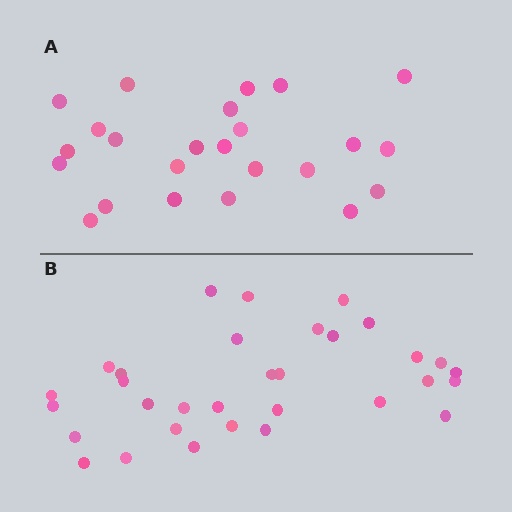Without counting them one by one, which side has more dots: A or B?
Region B (the bottom region) has more dots.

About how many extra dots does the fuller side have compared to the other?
Region B has roughly 8 or so more dots than region A.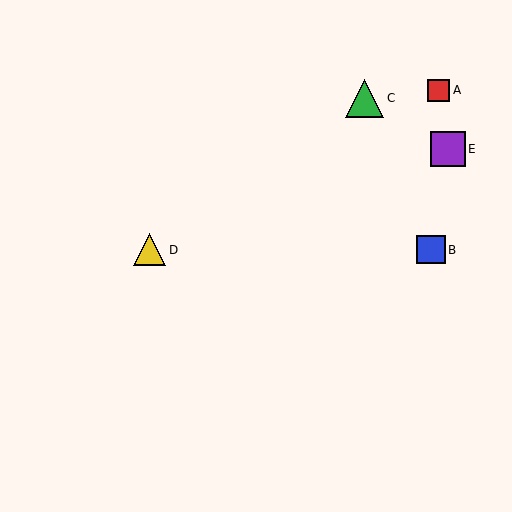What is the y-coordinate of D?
Object D is at y≈250.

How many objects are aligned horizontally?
2 objects (B, D) are aligned horizontally.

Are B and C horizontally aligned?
No, B is at y≈250 and C is at y≈98.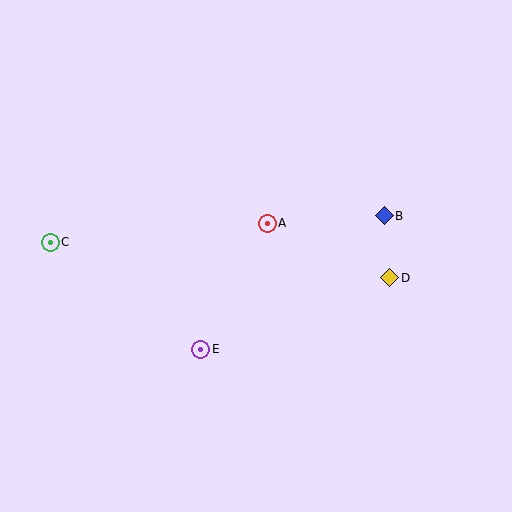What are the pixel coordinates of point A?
Point A is at (267, 223).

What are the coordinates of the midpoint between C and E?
The midpoint between C and E is at (126, 296).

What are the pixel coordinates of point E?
Point E is at (201, 349).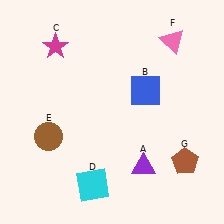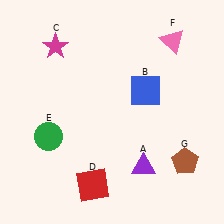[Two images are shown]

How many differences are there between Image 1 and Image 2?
There are 2 differences between the two images.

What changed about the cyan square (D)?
In Image 1, D is cyan. In Image 2, it changed to red.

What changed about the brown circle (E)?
In Image 1, E is brown. In Image 2, it changed to green.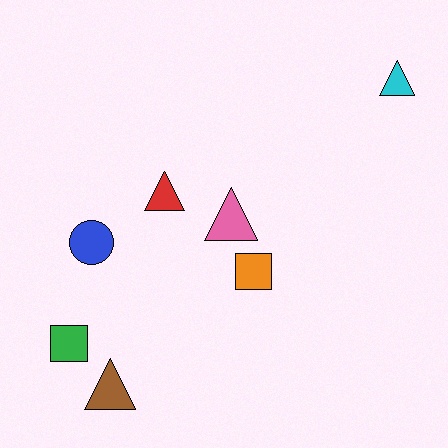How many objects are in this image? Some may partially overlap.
There are 7 objects.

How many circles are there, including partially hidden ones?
There is 1 circle.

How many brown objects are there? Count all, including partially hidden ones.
There is 1 brown object.